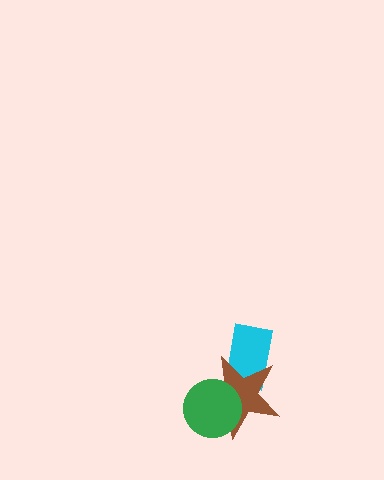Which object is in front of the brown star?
The green circle is in front of the brown star.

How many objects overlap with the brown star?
2 objects overlap with the brown star.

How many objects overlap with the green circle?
1 object overlaps with the green circle.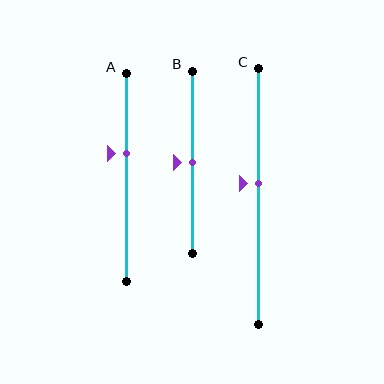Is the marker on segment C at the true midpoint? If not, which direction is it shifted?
No, the marker on segment C is shifted upward by about 5% of the segment length.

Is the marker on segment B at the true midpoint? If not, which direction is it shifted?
Yes, the marker on segment B is at the true midpoint.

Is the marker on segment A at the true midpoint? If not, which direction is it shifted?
No, the marker on segment A is shifted upward by about 12% of the segment length.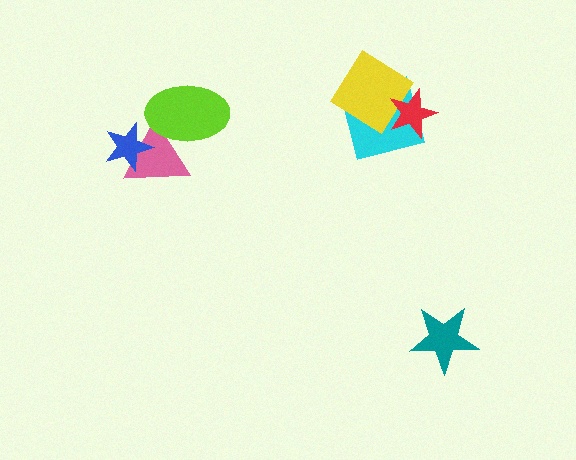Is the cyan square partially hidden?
Yes, it is partially covered by another shape.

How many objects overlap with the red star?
2 objects overlap with the red star.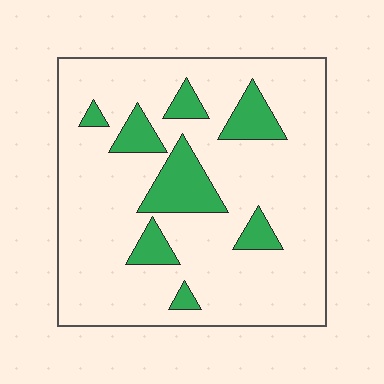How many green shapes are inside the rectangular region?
8.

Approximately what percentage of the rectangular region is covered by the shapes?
Approximately 15%.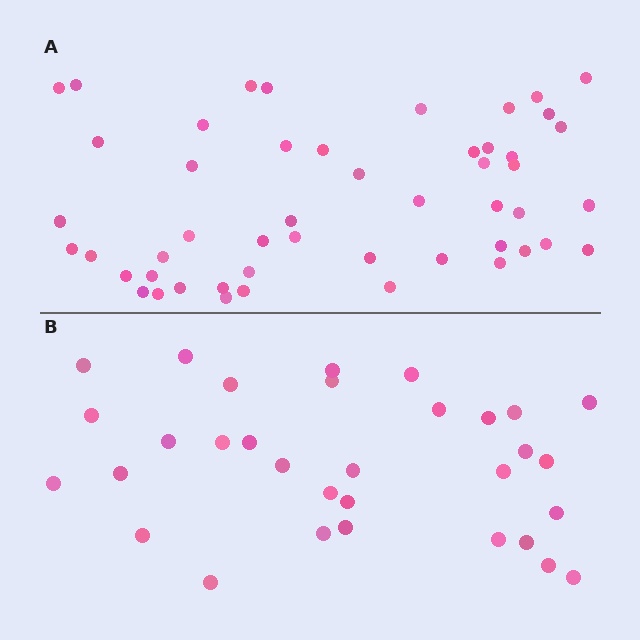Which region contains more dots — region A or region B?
Region A (the top region) has more dots.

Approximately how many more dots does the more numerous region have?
Region A has approximately 20 more dots than region B.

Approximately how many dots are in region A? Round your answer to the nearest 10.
About 50 dots.